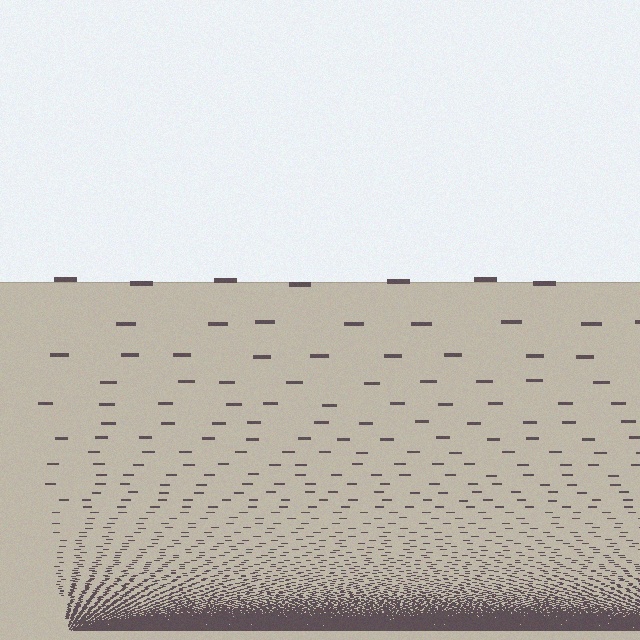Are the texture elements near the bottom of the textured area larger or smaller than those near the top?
Smaller. The gradient is inverted — elements near the bottom are smaller and denser.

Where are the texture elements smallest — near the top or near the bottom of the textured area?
Near the bottom.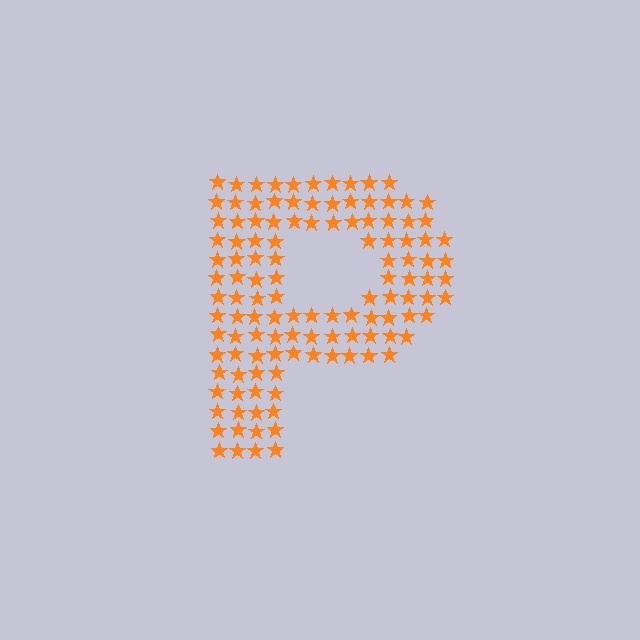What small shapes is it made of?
It is made of small stars.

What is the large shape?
The large shape is the letter P.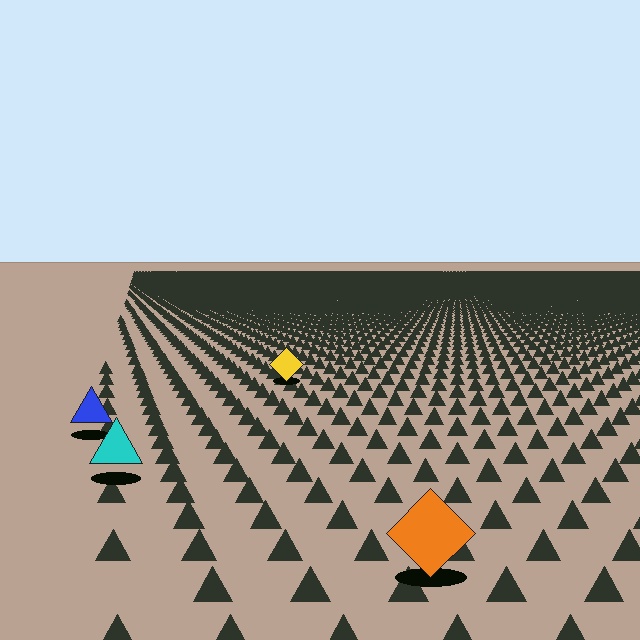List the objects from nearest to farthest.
From nearest to farthest: the orange diamond, the cyan triangle, the blue triangle, the yellow diamond.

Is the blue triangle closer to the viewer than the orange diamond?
No. The orange diamond is closer — you can tell from the texture gradient: the ground texture is coarser near it.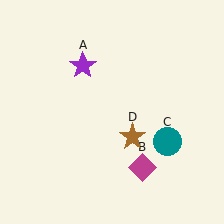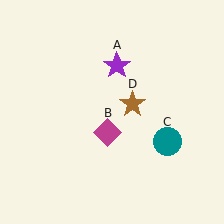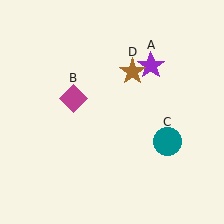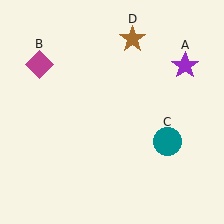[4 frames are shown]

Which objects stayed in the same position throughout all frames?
Teal circle (object C) remained stationary.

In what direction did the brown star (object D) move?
The brown star (object D) moved up.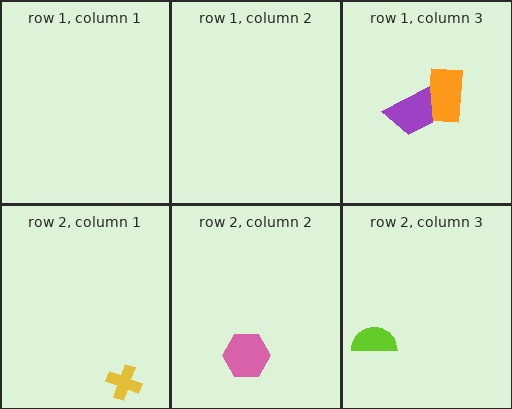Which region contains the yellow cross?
The row 2, column 1 region.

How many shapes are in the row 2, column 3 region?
1.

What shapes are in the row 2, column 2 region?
The pink hexagon.